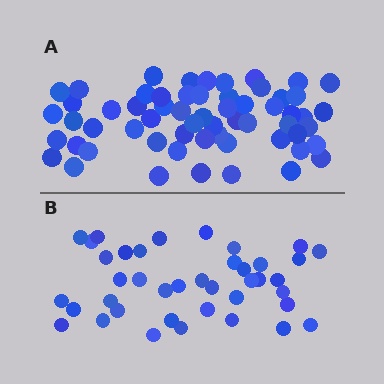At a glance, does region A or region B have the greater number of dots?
Region A (the top region) has more dots.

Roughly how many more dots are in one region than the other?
Region A has approximately 20 more dots than region B.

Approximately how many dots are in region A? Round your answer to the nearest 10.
About 60 dots.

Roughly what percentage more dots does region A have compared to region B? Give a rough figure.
About 50% more.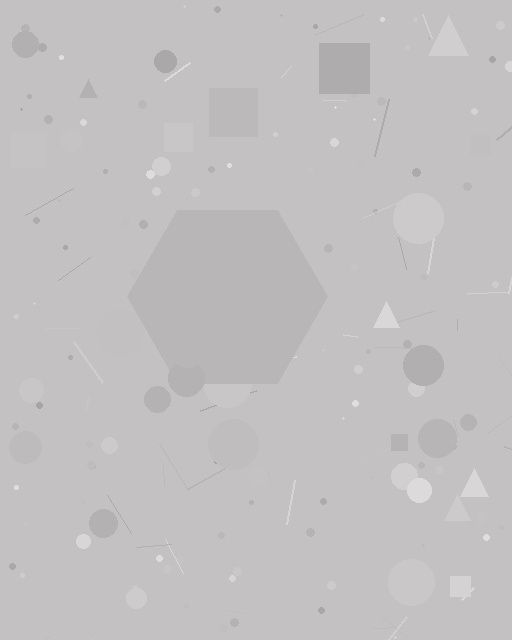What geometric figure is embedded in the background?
A hexagon is embedded in the background.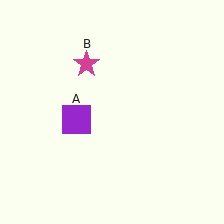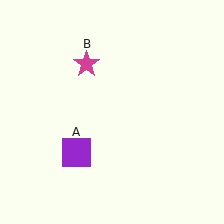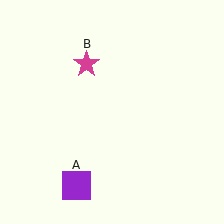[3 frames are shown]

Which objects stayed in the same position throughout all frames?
Magenta star (object B) remained stationary.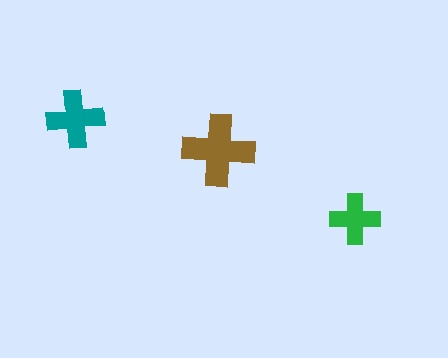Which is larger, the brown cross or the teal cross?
The brown one.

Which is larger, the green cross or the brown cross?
The brown one.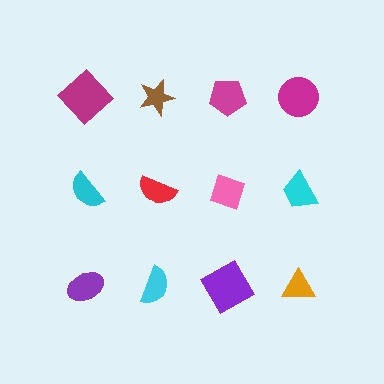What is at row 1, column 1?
A magenta diamond.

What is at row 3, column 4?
An orange triangle.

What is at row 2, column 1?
A cyan semicircle.